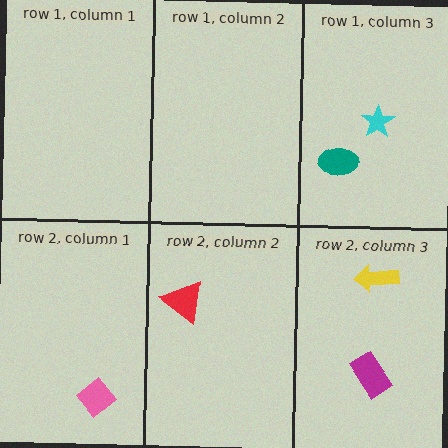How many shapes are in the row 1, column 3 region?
2.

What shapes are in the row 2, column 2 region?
The red triangle.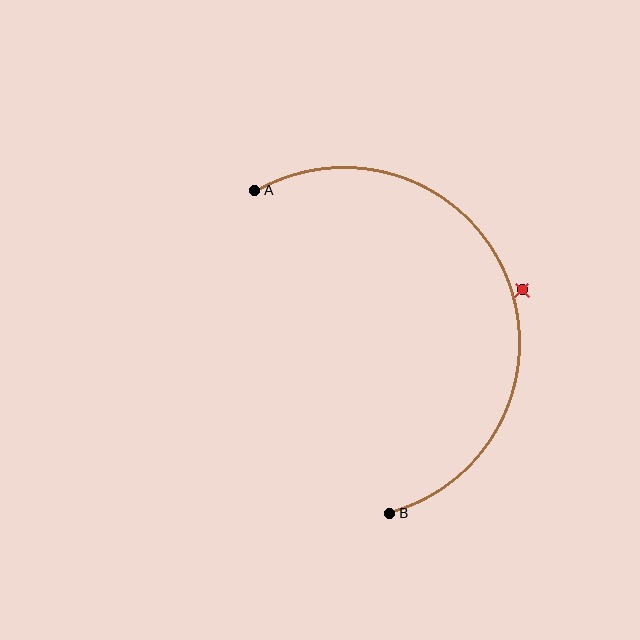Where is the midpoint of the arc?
The arc midpoint is the point on the curve farthest from the straight line joining A and B. It sits to the right of that line.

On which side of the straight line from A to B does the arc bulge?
The arc bulges to the right of the straight line connecting A and B.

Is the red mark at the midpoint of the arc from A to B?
No — the red mark does not lie on the arc at all. It sits slightly outside the curve.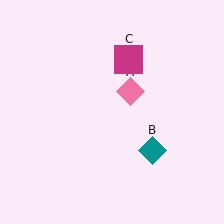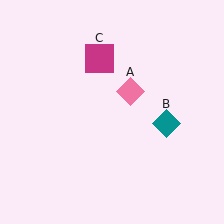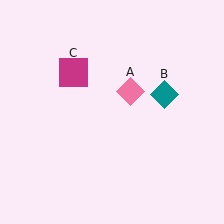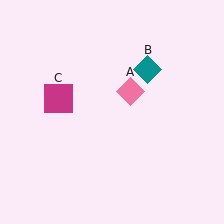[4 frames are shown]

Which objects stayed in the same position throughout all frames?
Pink diamond (object A) remained stationary.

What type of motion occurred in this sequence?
The teal diamond (object B), magenta square (object C) rotated counterclockwise around the center of the scene.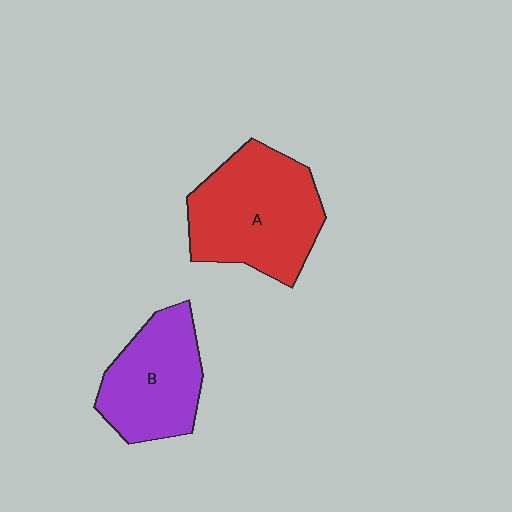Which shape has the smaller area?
Shape B (purple).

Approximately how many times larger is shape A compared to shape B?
Approximately 1.3 times.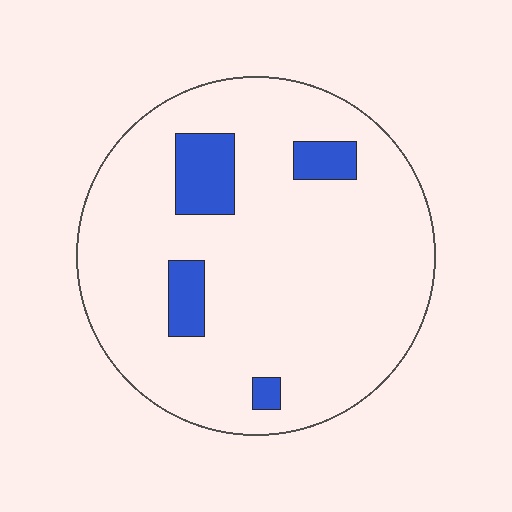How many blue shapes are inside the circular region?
4.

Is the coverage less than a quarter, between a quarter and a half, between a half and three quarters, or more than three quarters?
Less than a quarter.